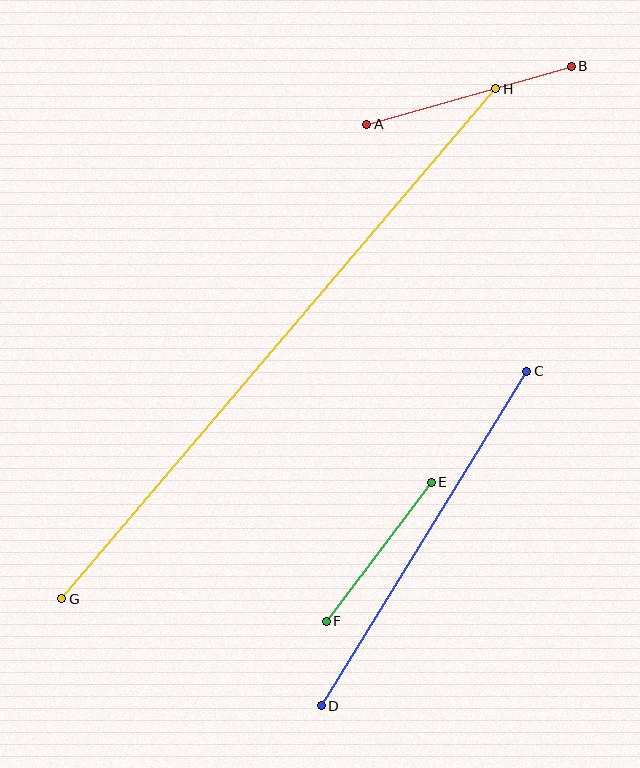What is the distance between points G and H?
The distance is approximately 670 pixels.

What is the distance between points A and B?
The distance is approximately 212 pixels.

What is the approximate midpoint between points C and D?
The midpoint is at approximately (424, 539) pixels.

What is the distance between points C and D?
The distance is approximately 393 pixels.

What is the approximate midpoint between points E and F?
The midpoint is at approximately (379, 552) pixels.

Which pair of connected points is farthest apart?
Points G and H are farthest apart.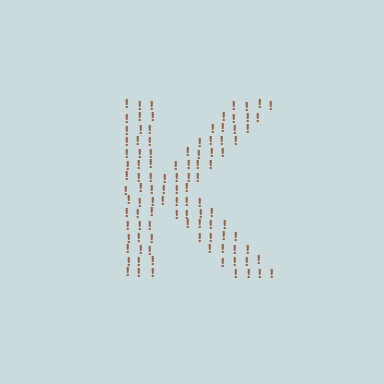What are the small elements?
The small elements are exclamation marks.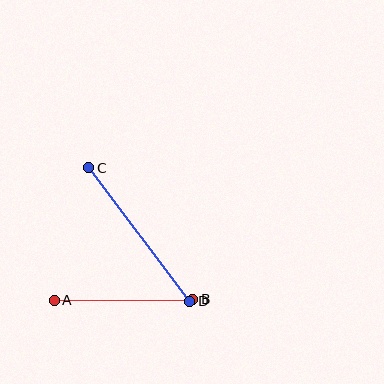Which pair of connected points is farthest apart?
Points C and D are farthest apart.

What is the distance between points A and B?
The distance is approximately 138 pixels.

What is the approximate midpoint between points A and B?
The midpoint is at approximately (123, 300) pixels.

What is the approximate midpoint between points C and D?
The midpoint is at approximately (139, 234) pixels.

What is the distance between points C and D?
The distance is approximately 167 pixels.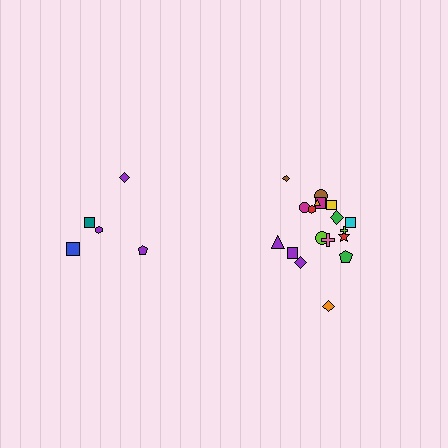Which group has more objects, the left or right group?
The right group.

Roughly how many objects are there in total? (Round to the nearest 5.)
Roughly 25 objects in total.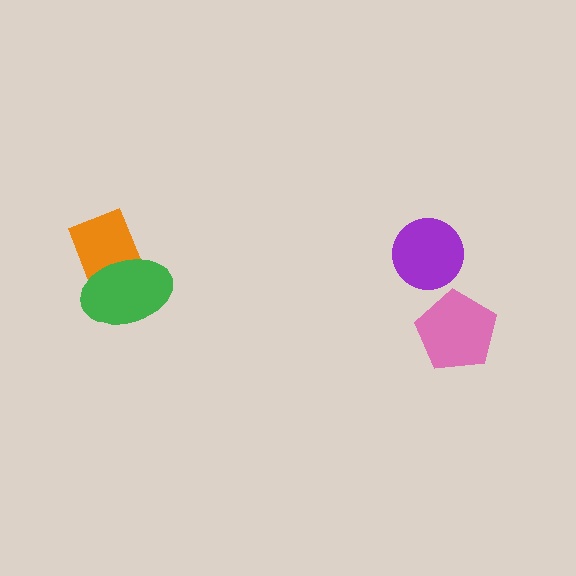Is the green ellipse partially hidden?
No, no other shape covers it.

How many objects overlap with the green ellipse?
1 object overlaps with the green ellipse.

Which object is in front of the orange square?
The green ellipse is in front of the orange square.